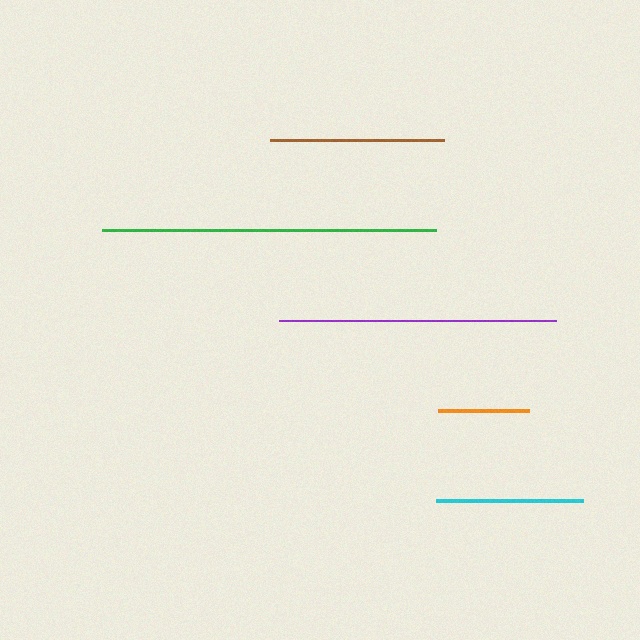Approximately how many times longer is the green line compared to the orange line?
The green line is approximately 3.7 times the length of the orange line.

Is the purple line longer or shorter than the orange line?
The purple line is longer than the orange line.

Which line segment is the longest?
The green line is the longest at approximately 333 pixels.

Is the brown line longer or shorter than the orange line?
The brown line is longer than the orange line.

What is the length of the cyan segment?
The cyan segment is approximately 148 pixels long.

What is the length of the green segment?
The green segment is approximately 333 pixels long.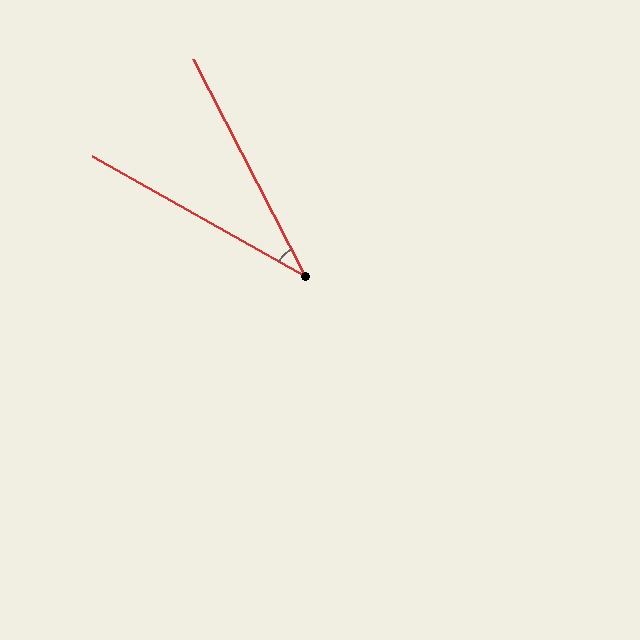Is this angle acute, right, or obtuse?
It is acute.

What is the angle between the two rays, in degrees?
Approximately 33 degrees.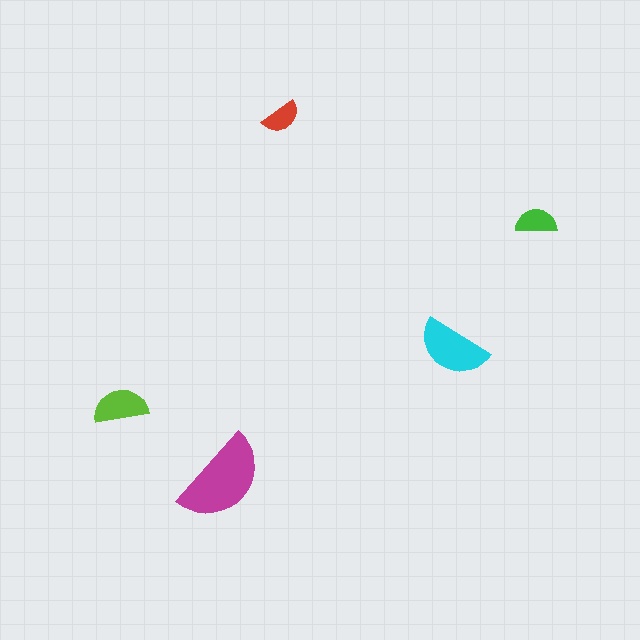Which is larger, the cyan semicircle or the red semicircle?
The cyan one.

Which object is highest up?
The red semicircle is topmost.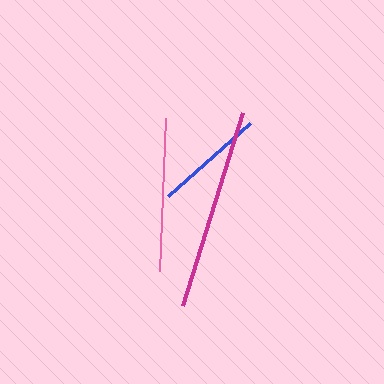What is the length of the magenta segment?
The magenta segment is approximately 202 pixels long.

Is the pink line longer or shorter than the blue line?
The pink line is longer than the blue line.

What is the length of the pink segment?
The pink segment is approximately 153 pixels long.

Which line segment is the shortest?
The blue line is the shortest at approximately 109 pixels.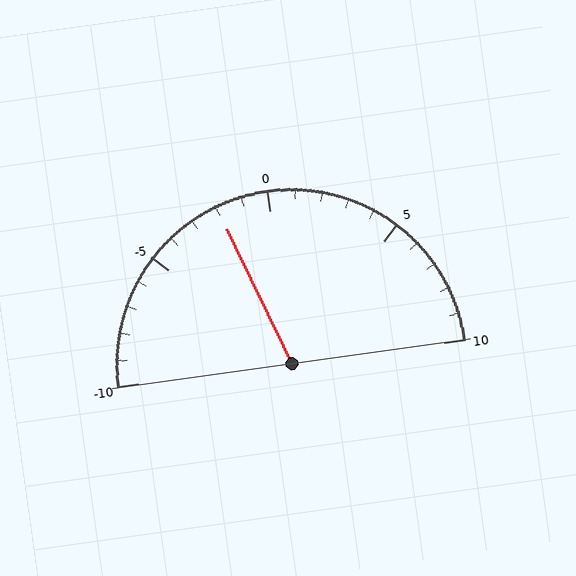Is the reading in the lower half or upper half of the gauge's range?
The reading is in the lower half of the range (-10 to 10).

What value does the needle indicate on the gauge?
The needle indicates approximately -2.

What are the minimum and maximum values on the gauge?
The gauge ranges from -10 to 10.